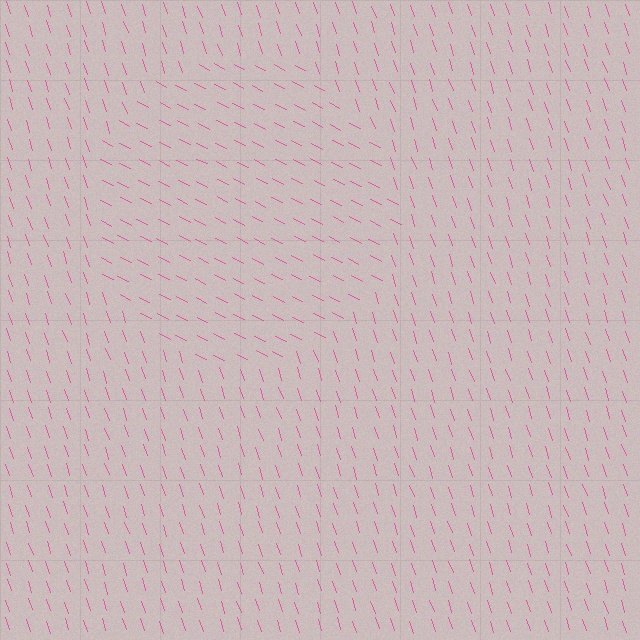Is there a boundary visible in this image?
Yes, there is a texture boundary formed by a change in line orientation.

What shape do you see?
I see a circle.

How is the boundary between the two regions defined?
The boundary is defined purely by a change in line orientation (approximately 45 degrees difference). All lines are the same color and thickness.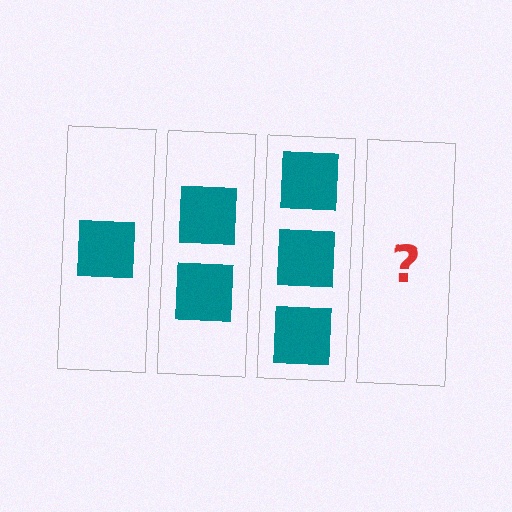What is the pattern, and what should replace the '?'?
The pattern is that each step adds one more square. The '?' should be 4 squares.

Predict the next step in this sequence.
The next step is 4 squares.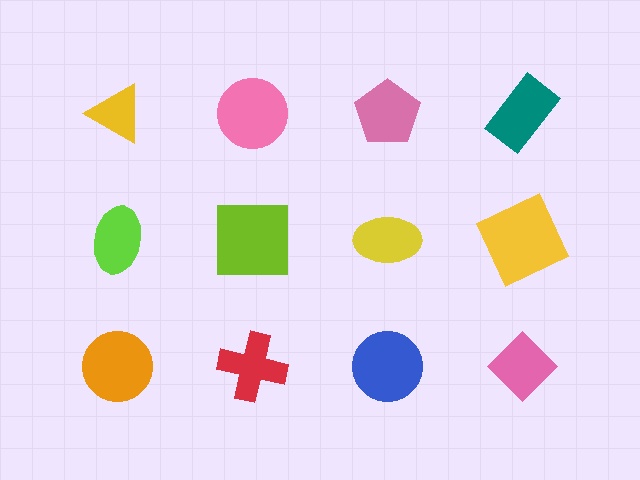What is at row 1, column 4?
A teal rectangle.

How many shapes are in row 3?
4 shapes.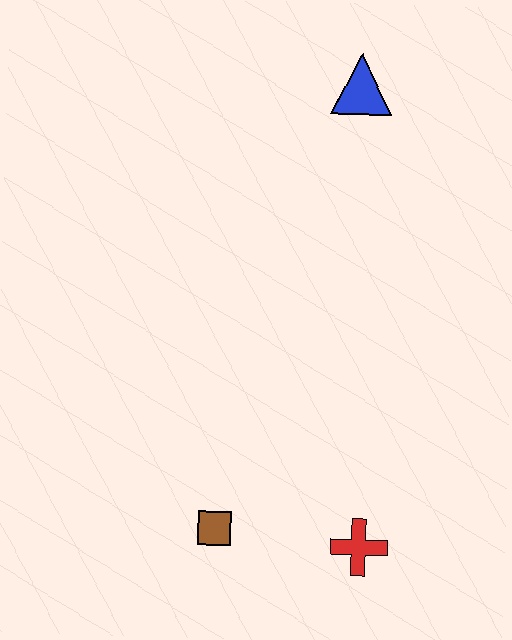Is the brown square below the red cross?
No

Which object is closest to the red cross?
The brown square is closest to the red cross.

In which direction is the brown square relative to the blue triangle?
The brown square is below the blue triangle.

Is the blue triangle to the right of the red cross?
No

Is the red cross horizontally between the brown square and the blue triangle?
No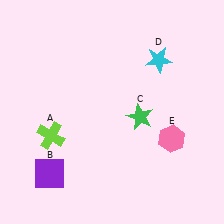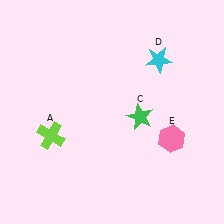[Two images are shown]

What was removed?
The purple square (B) was removed in Image 2.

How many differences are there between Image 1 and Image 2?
There is 1 difference between the two images.